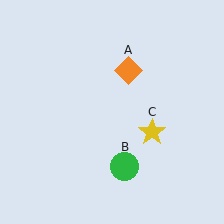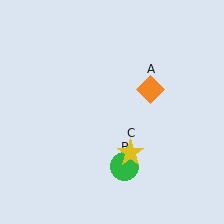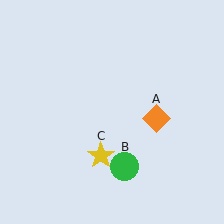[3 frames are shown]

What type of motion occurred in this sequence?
The orange diamond (object A), yellow star (object C) rotated clockwise around the center of the scene.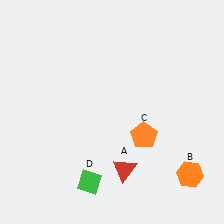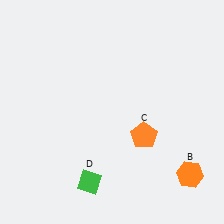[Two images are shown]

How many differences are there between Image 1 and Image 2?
There is 1 difference between the two images.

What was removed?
The red triangle (A) was removed in Image 2.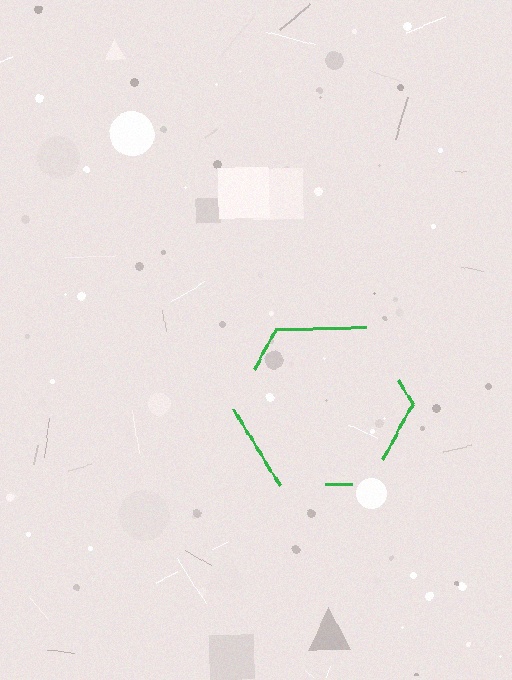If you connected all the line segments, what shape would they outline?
They would outline a hexagon.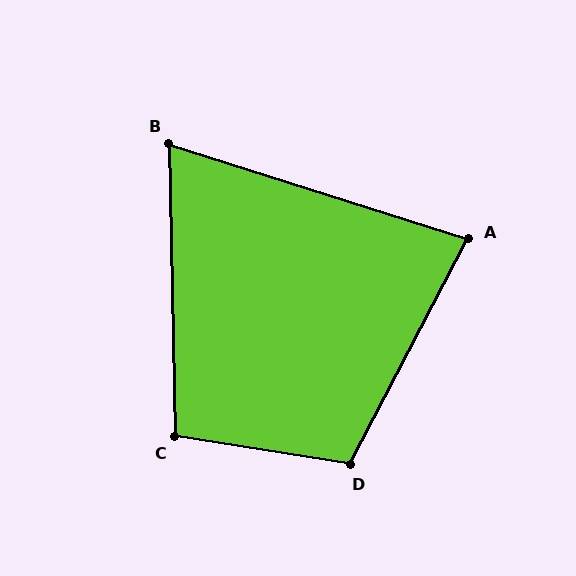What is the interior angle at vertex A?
Approximately 80 degrees (acute).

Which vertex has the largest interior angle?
D, at approximately 109 degrees.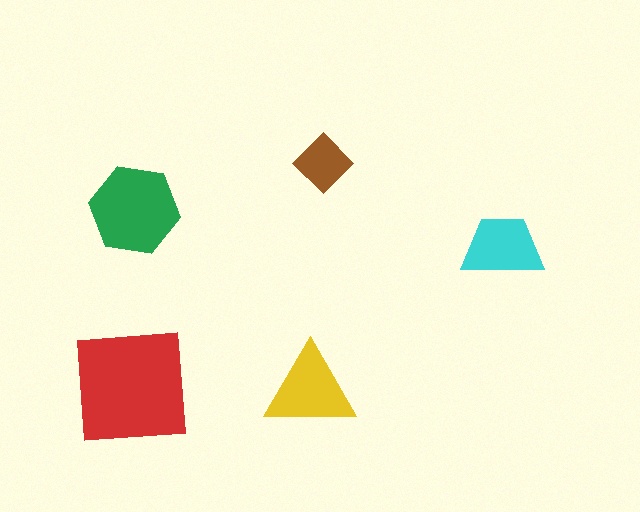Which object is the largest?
The red square.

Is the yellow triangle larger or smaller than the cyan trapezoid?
Larger.